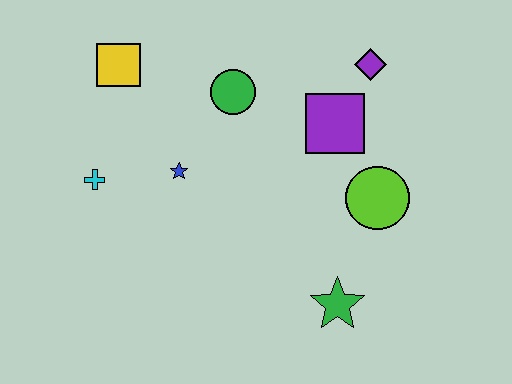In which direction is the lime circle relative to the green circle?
The lime circle is to the right of the green circle.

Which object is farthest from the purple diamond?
The cyan cross is farthest from the purple diamond.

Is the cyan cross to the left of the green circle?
Yes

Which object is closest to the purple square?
The purple diamond is closest to the purple square.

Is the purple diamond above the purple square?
Yes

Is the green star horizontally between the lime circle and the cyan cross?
Yes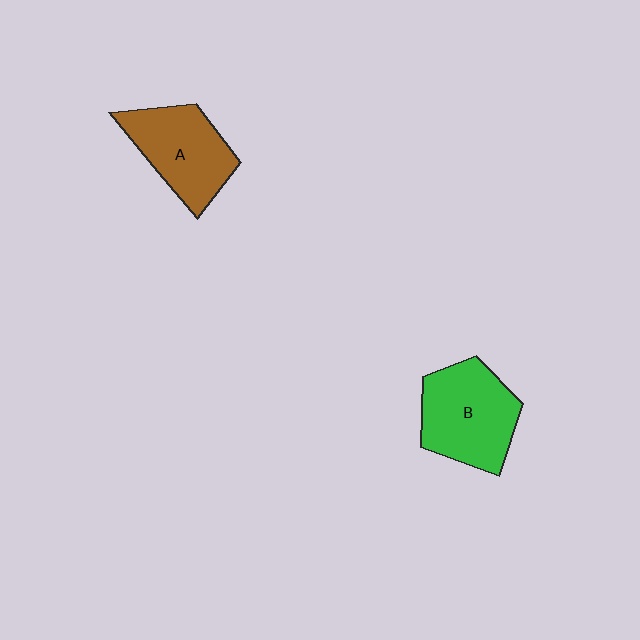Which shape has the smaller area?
Shape A (brown).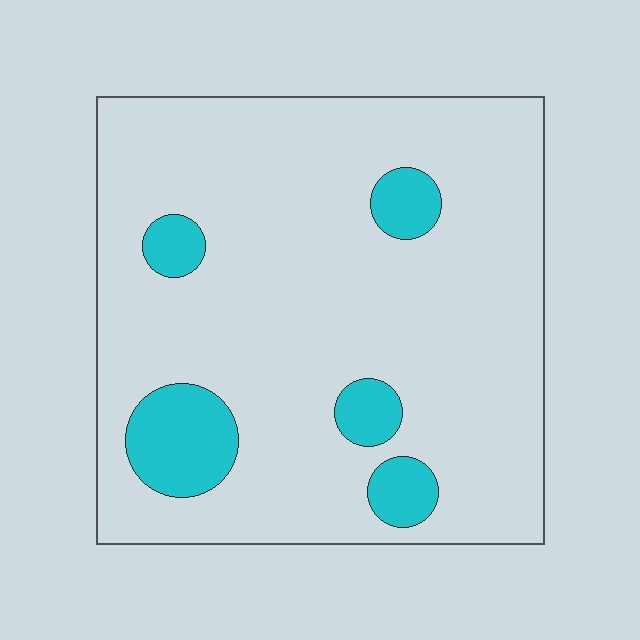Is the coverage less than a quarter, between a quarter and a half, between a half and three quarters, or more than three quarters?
Less than a quarter.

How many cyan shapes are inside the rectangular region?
5.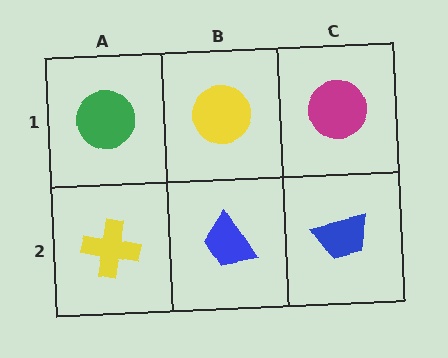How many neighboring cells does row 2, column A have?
2.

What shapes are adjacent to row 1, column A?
A yellow cross (row 2, column A), a yellow circle (row 1, column B).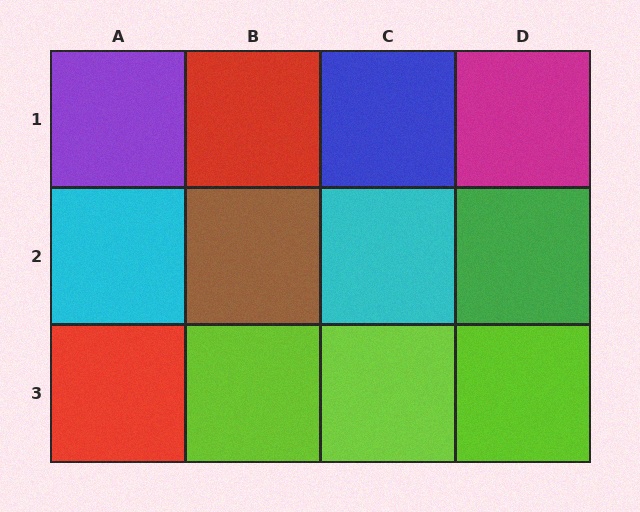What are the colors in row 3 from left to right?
Red, lime, lime, lime.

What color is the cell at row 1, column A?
Purple.